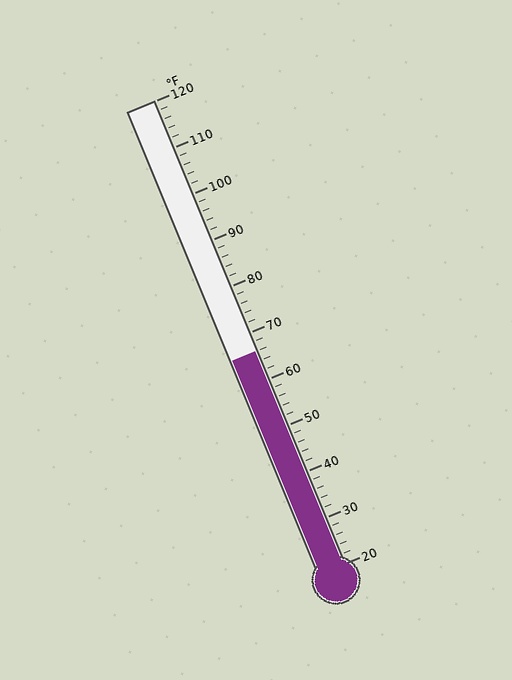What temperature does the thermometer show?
The thermometer shows approximately 66°F.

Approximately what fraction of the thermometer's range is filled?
The thermometer is filled to approximately 45% of its range.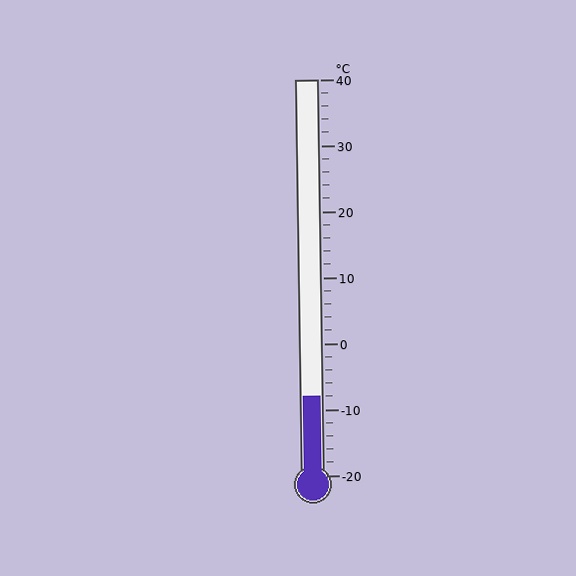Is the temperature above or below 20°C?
The temperature is below 20°C.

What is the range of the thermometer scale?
The thermometer scale ranges from -20°C to 40°C.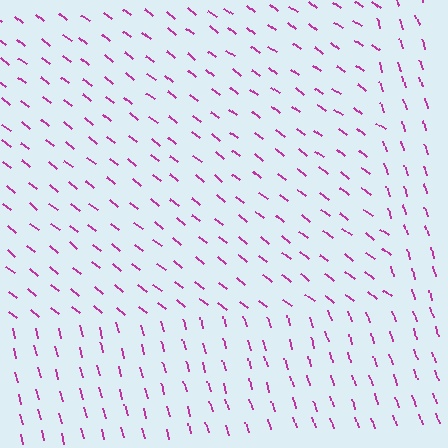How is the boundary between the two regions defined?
The boundary is defined purely by a change in line orientation (approximately 37 degrees difference). All lines are the same color and thickness.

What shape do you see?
I see a rectangle.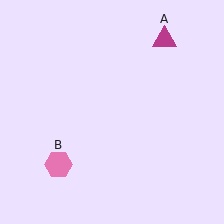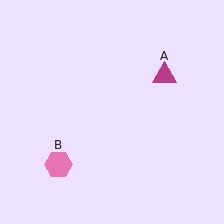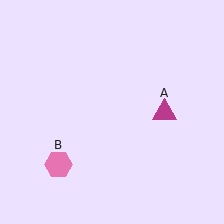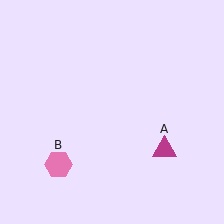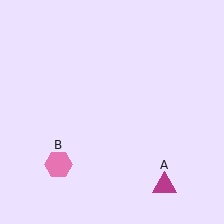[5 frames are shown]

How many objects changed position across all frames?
1 object changed position: magenta triangle (object A).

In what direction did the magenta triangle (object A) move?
The magenta triangle (object A) moved down.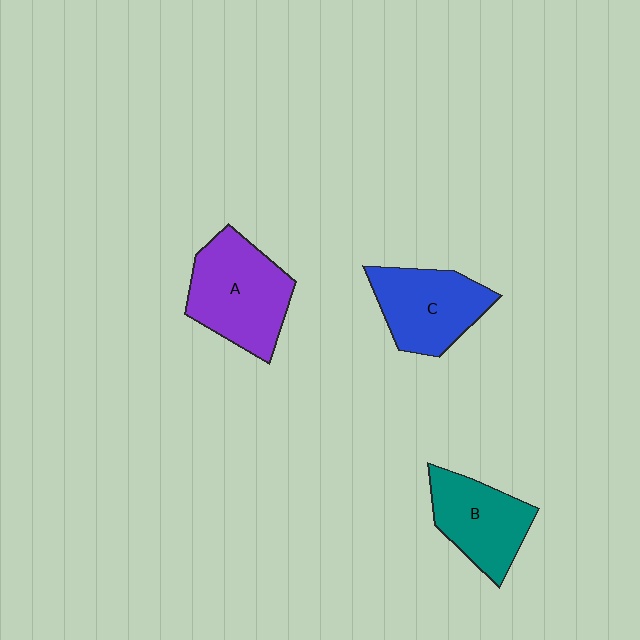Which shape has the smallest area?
Shape B (teal).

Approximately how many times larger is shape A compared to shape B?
Approximately 1.3 times.